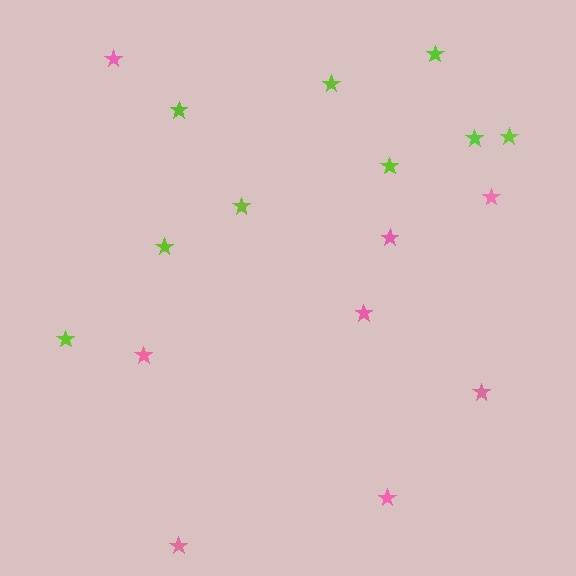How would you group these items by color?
There are 2 groups: one group of lime stars (9) and one group of pink stars (8).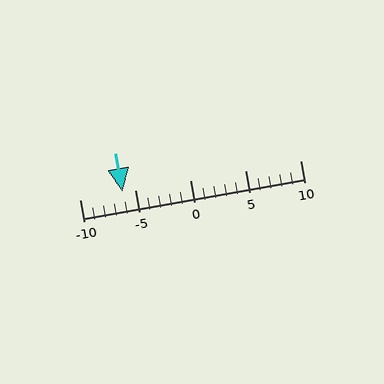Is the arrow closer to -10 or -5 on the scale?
The arrow is closer to -5.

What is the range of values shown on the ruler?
The ruler shows values from -10 to 10.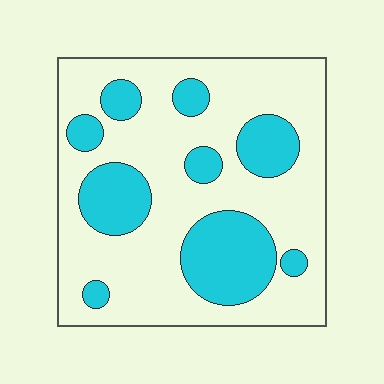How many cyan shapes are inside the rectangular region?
9.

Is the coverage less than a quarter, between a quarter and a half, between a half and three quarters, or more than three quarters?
Between a quarter and a half.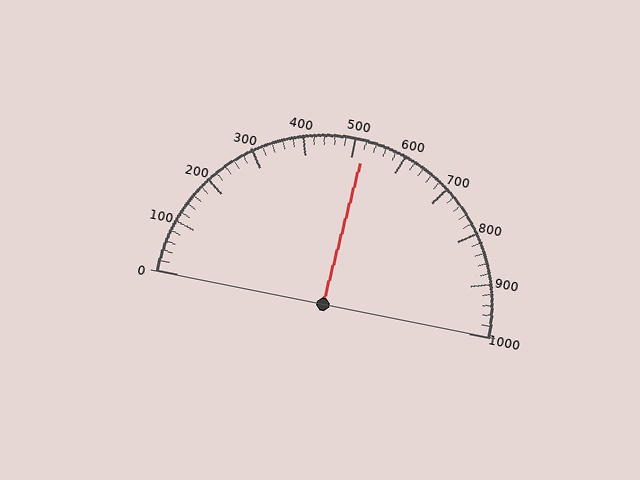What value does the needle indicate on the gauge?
The needle indicates approximately 520.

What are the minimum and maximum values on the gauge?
The gauge ranges from 0 to 1000.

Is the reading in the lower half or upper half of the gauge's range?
The reading is in the upper half of the range (0 to 1000).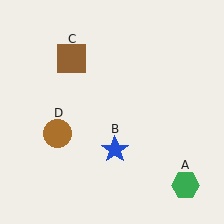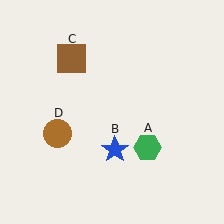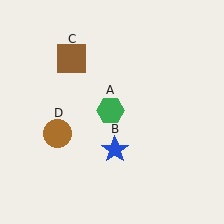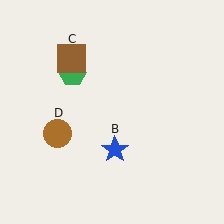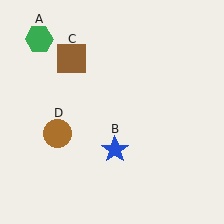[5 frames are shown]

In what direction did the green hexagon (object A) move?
The green hexagon (object A) moved up and to the left.